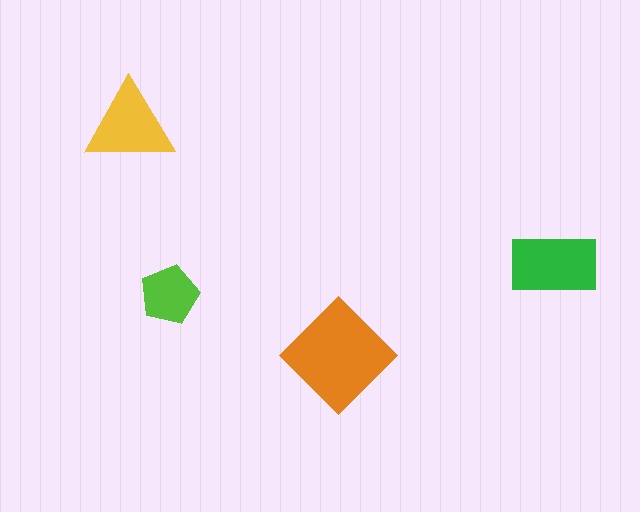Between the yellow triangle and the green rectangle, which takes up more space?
The green rectangle.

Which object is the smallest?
The lime pentagon.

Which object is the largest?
The orange diamond.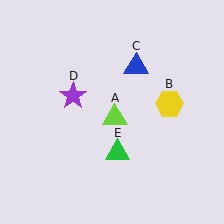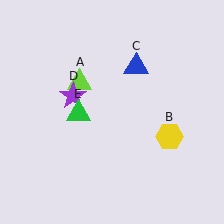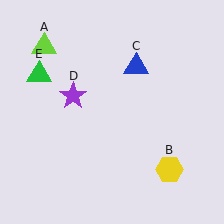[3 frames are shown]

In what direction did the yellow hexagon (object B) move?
The yellow hexagon (object B) moved down.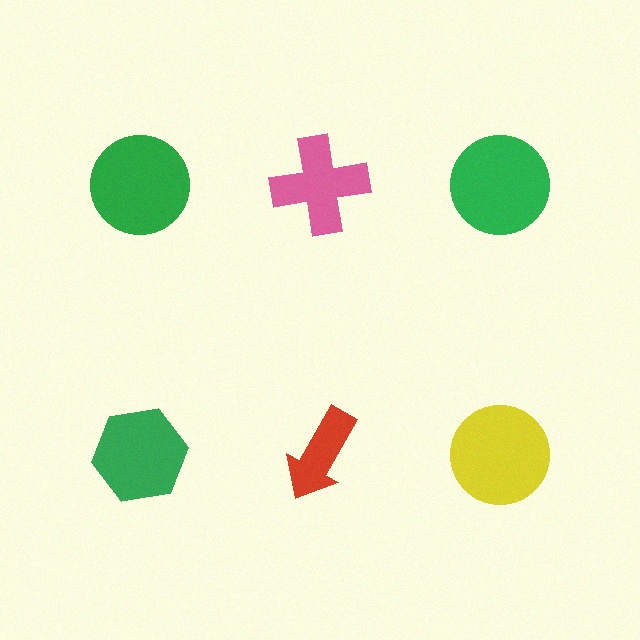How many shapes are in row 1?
3 shapes.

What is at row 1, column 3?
A green circle.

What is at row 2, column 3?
A yellow circle.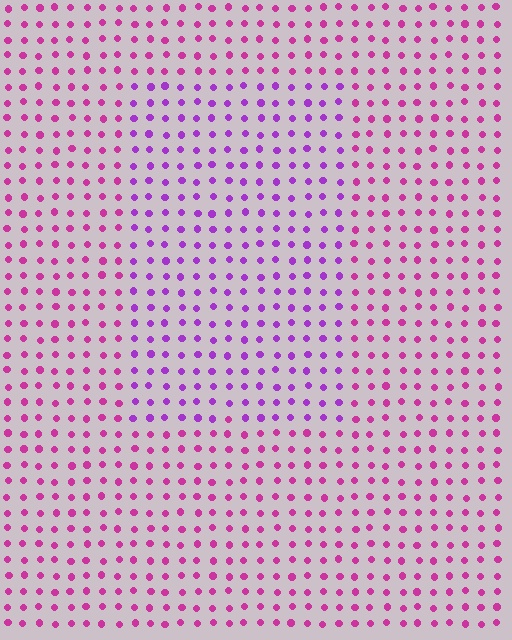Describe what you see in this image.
The image is filled with small magenta elements in a uniform arrangement. A rectangle-shaped region is visible where the elements are tinted to a slightly different hue, forming a subtle color boundary.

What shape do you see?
I see a rectangle.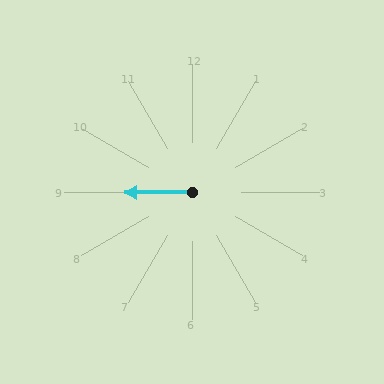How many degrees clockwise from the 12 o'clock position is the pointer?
Approximately 270 degrees.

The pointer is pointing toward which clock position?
Roughly 9 o'clock.